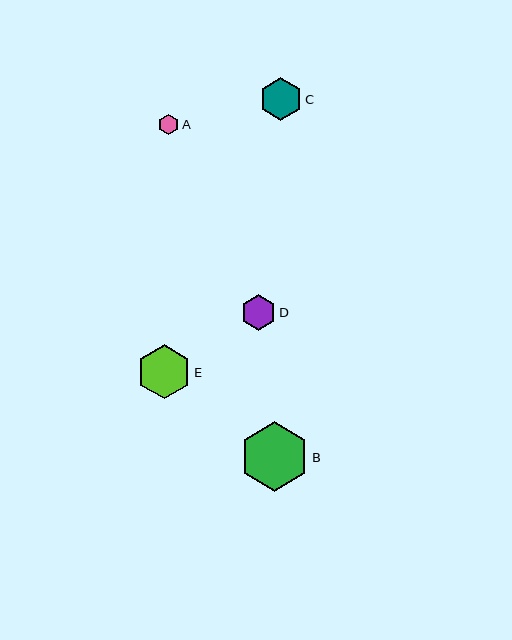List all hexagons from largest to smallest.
From largest to smallest: B, E, C, D, A.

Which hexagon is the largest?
Hexagon B is the largest with a size of approximately 70 pixels.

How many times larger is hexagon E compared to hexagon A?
Hexagon E is approximately 2.6 times the size of hexagon A.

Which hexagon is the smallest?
Hexagon A is the smallest with a size of approximately 20 pixels.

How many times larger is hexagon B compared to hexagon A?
Hexagon B is approximately 3.4 times the size of hexagon A.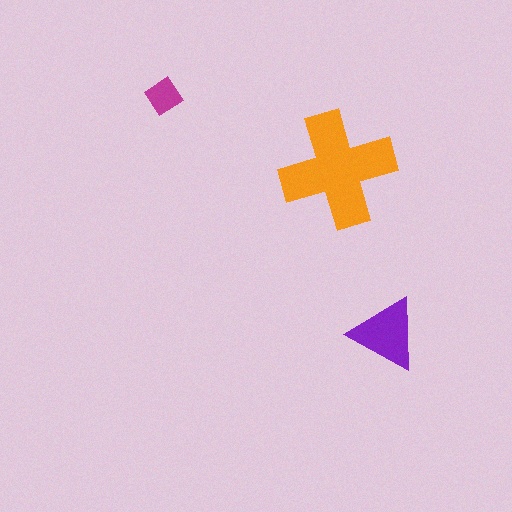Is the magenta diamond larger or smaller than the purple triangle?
Smaller.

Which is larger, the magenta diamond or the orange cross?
The orange cross.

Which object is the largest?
The orange cross.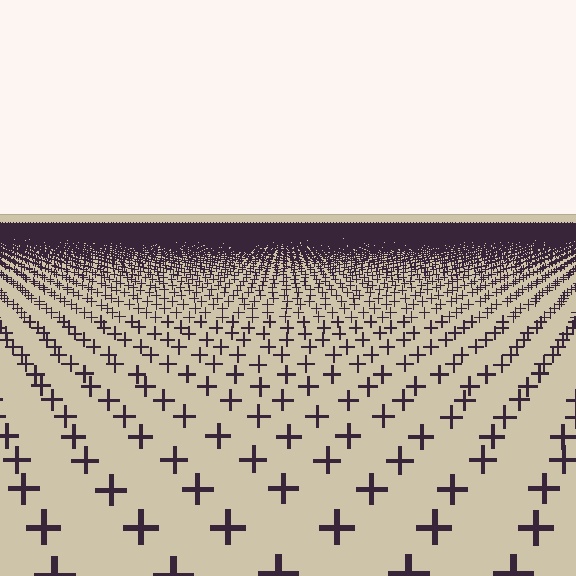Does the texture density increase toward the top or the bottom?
Density increases toward the top.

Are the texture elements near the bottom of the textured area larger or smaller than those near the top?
Larger. Near the bottom, elements are closer to the viewer and appear at a bigger on-screen size.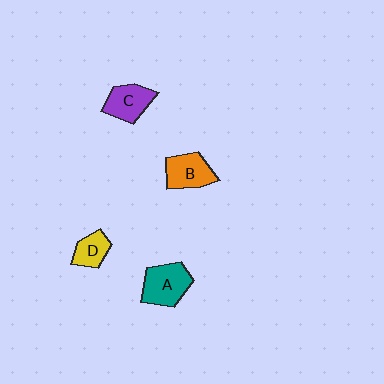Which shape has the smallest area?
Shape D (yellow).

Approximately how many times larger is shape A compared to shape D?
Approximately 1.7 times.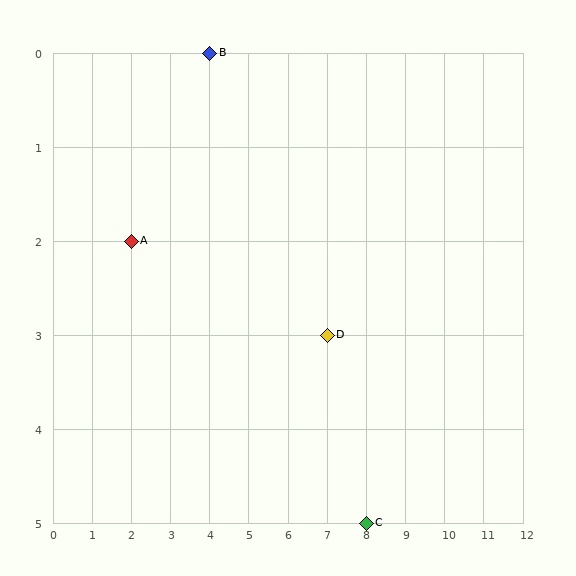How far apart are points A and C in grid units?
Points A and C are 6 columns and 3 rows apart (about 6.7 grid units diagonally).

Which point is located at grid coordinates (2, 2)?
Point A is at (2, 2).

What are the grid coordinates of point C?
Point C is at grid coordinates (8, 5).